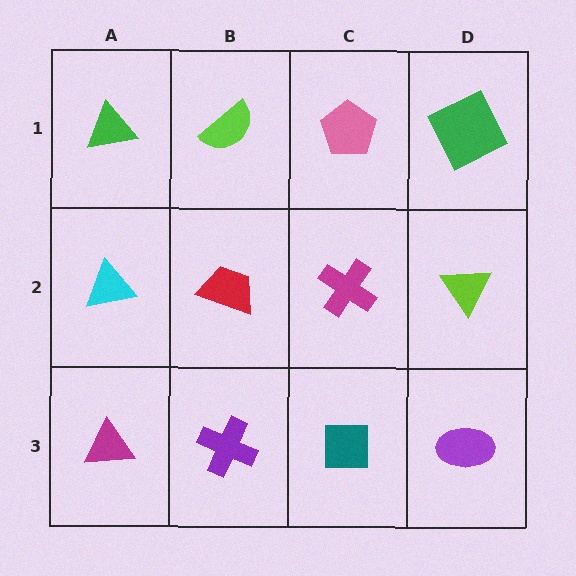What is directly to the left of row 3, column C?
A purple cross.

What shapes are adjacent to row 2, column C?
A pink pentagon (row 1, column C), a teal square (row 3, column C), a red trapezoid (row 2, column B), a lime triangle (row 2, column D).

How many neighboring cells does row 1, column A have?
2.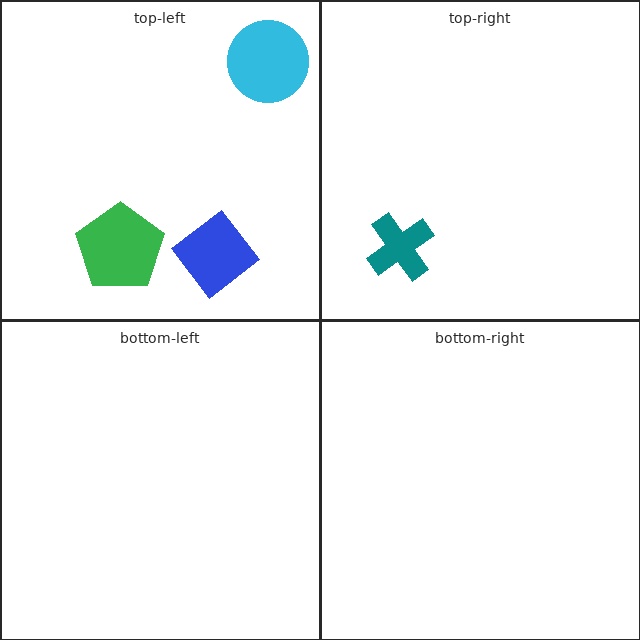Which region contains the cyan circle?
The top-left region.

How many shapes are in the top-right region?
1.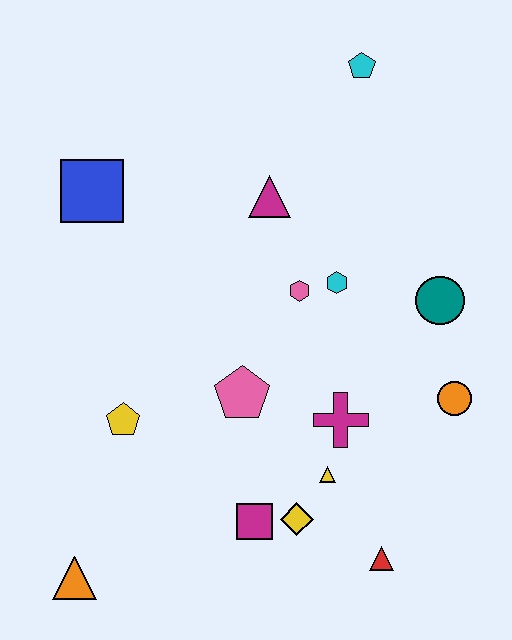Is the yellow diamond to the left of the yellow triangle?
Yes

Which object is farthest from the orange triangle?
The cyan pentagon is farthest from the orange triangle.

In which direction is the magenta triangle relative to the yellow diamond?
The magenta triangle is above the yellow diamond.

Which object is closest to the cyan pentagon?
The magenta triangle is closest to the cyan pentagon.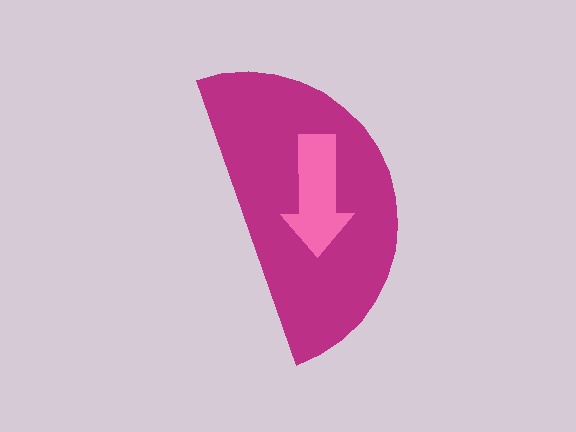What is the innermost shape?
The pink arrow.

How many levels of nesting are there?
2.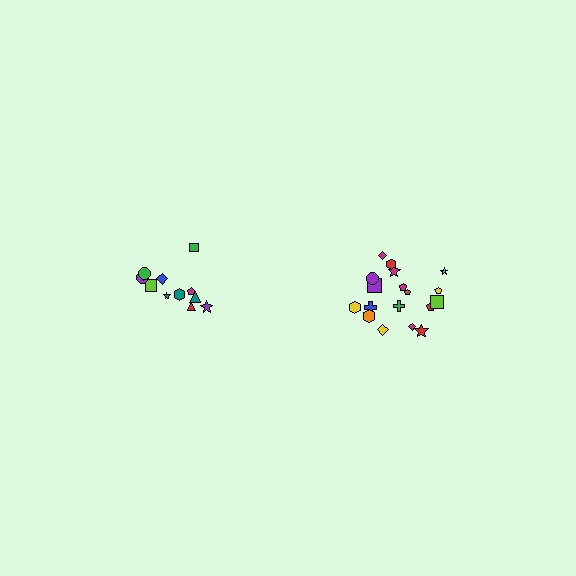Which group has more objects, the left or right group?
The right group.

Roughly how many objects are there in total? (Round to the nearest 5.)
Roughly 30 objects in total.